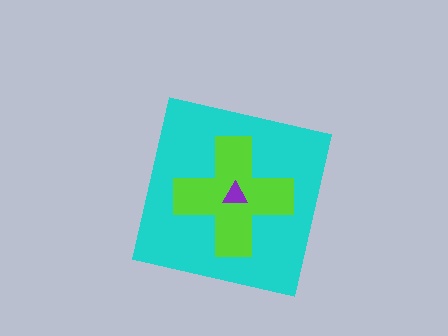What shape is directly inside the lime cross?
The purple triangle.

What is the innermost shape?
The purple triangle.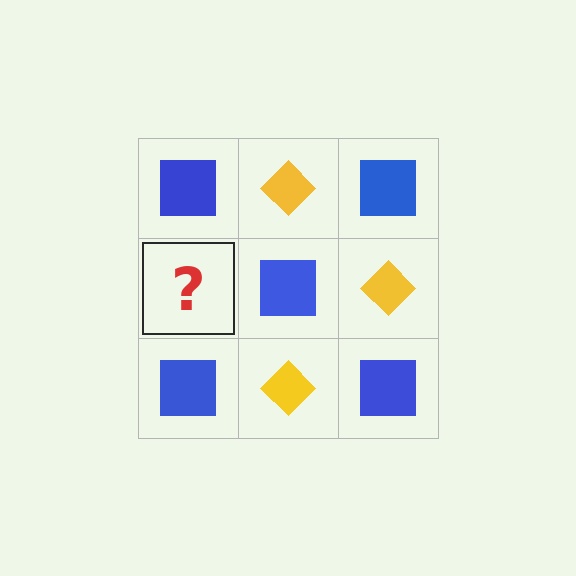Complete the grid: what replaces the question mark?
The question mark should be replaced with a yellow diamond.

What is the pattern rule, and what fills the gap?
The rule is that it alternates blue square and yellow diamond in a checkerboard pattern. The gap should be filled with a yellow diamond.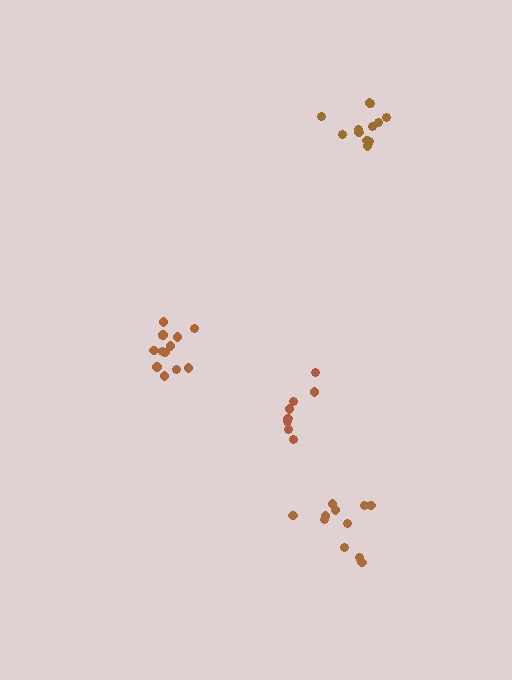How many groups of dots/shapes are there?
There are 4 groups.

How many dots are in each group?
Group 1: 12 dots, Group 2: 11 dots, Group 3: 13 dots, Group 4: 8 dots (44 total).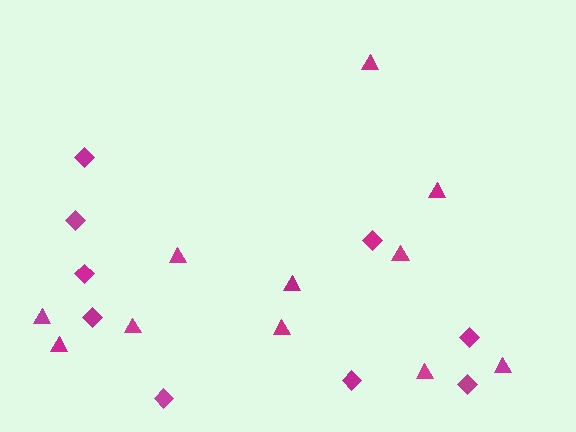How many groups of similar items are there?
There are 2 groups: one group of diamonds (9) and one group of triangles (11).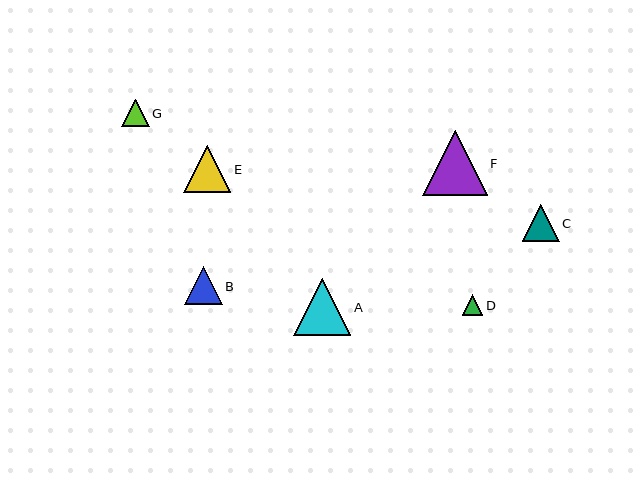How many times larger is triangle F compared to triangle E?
Triangle F is approximately 1.4 times the size of triangle E.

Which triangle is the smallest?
Triangle D is the smallest with a size of approximately 21 pixels.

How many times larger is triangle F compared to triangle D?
Triangle F is approximately 3.1 times the size of triangle D.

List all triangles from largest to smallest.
From largest to smallest: F, A, E, B, C, G, D.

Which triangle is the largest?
Triangle F is the largest with a size of approximately 65 pixels.